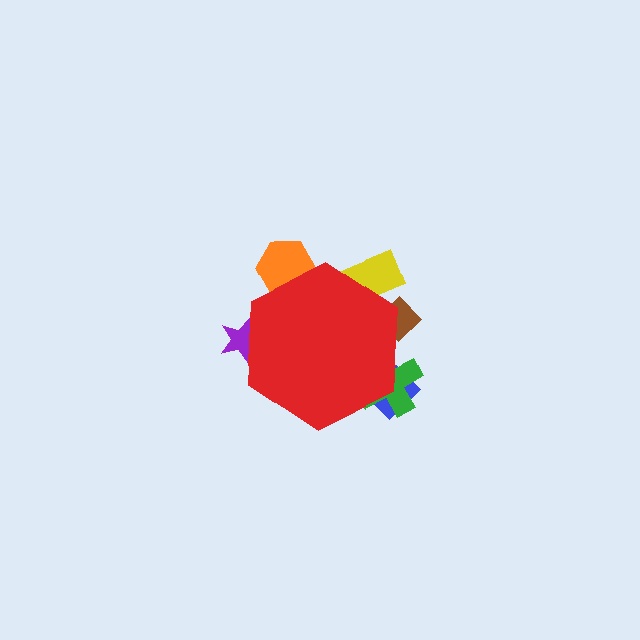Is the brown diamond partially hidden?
Yes, the brown diamond is partially hidden behind the red hexagon.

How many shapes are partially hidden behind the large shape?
6 shapes are partially hidden.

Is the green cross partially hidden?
Yes, the green cross is partially hidden behind the red hexagon.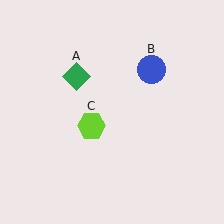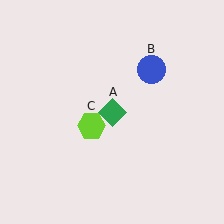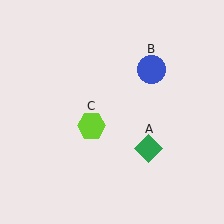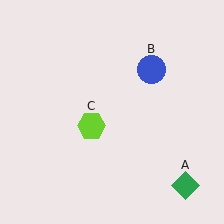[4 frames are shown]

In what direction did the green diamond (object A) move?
The green diamond (object A) moved down and to the right.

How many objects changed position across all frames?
1 object changed position: green diamond (object A).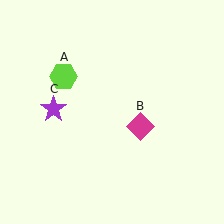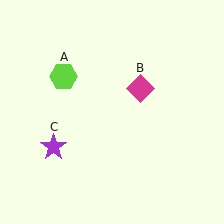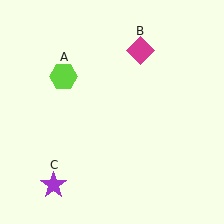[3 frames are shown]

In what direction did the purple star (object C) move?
The purple star (object C) moved down.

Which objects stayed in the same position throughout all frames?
Lime hexagon (object A) remained stationary.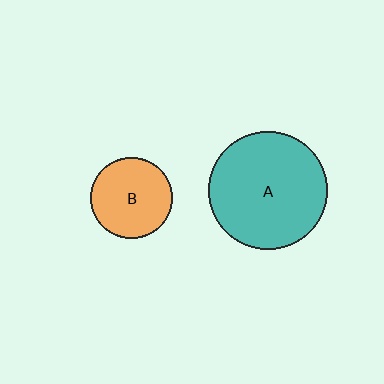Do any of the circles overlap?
No, none of the circles overlap.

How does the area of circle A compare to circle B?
Approximately 2.1 times.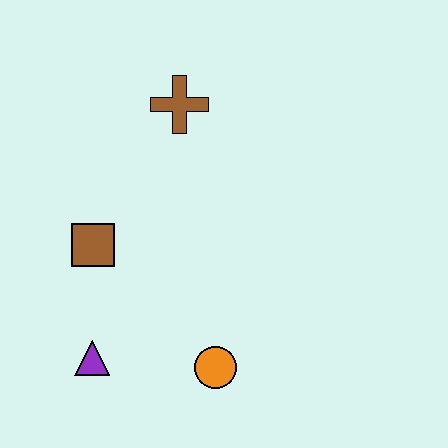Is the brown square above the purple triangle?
Yes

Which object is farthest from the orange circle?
The brown cross is farthest from the orange circle.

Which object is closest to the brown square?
The purple triangle is closest to the brown square.